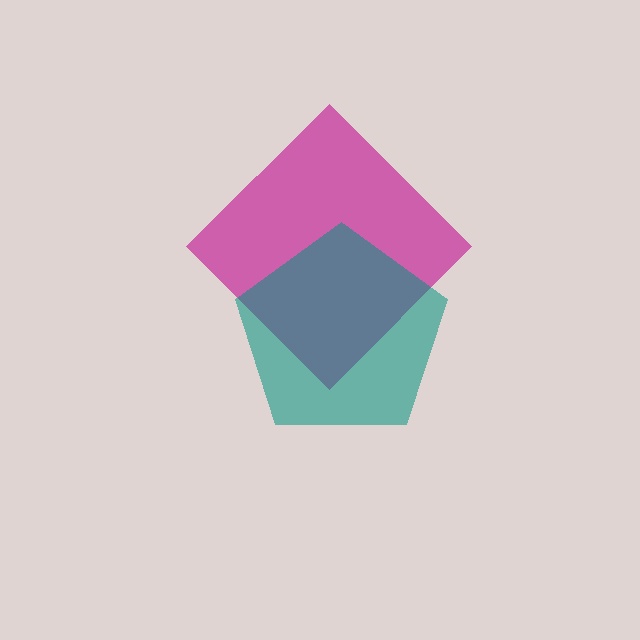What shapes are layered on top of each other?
The layered shapes are: a magenta diamond, a teal pentagon.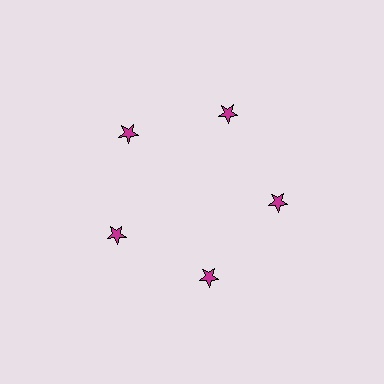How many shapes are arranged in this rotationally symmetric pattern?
There are 5 shapes, arranged in 5 groups of 1.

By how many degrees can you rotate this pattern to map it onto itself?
The pattern maps onto itself every 72 degrees of rotation.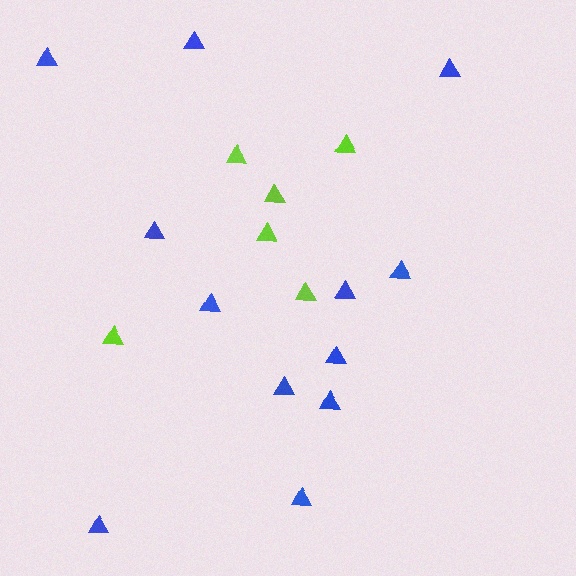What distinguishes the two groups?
There are 2 groups: one group of lime triangles (6) and one group of blue triangles (12).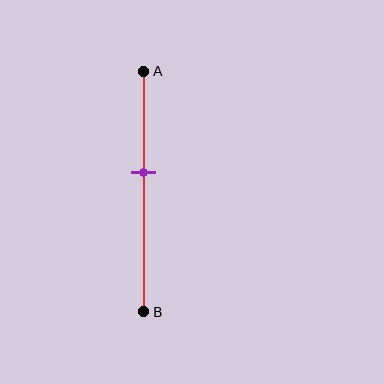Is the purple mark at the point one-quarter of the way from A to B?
No, the mark is at about 40% from A, not at the 25% one-quarter point.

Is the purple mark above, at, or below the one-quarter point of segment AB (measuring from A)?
The purple mark is below the one-quarter point of segment AB.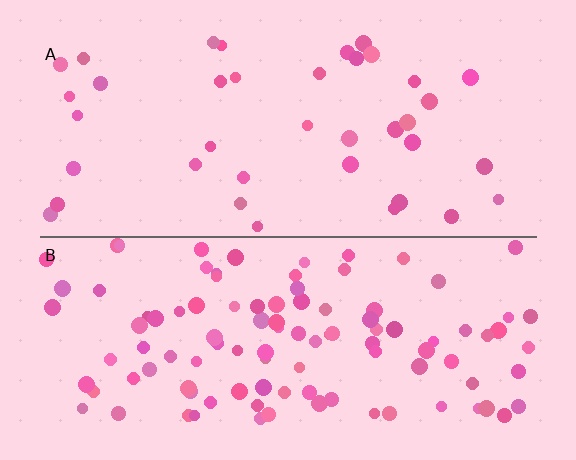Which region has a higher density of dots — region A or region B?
B (the bottom).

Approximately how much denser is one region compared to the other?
Approximately 2.7× — region B over region A.